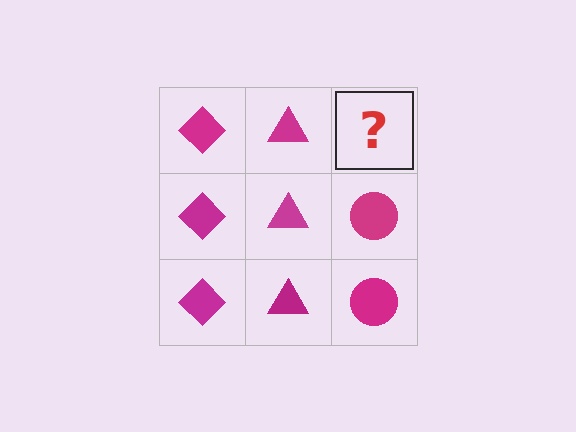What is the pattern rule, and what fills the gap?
The rule is that each column has a consistent shape. The gap should be filled with a magenta circle.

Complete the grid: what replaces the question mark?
The question mark should be replaced with a magenta circle.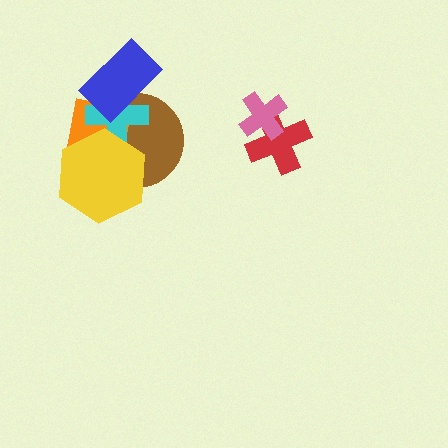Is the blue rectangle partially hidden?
No, no other shape covers it.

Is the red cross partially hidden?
Yes, it is partially covered by another shape.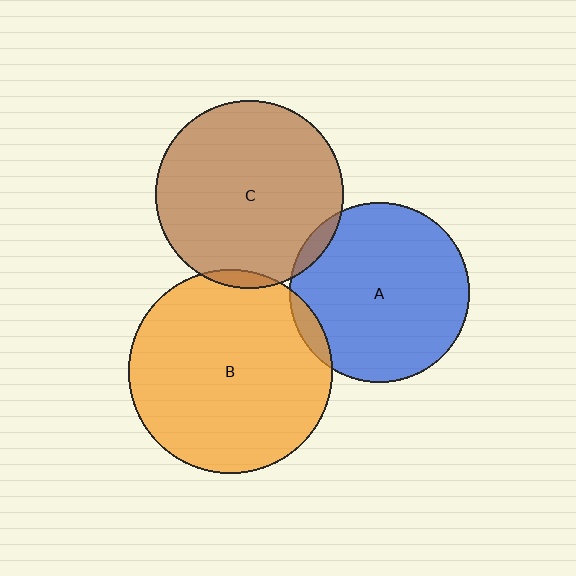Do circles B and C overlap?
Yes.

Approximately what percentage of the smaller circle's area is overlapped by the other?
Approximately 5%.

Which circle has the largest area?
Circle B (orange).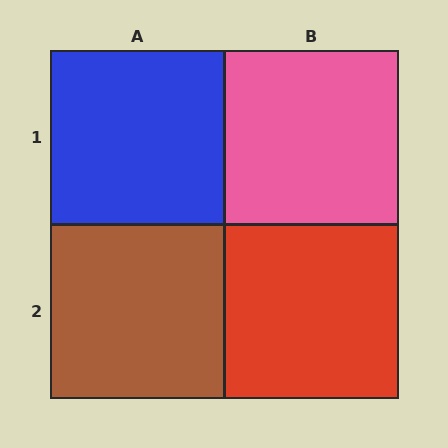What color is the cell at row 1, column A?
Blue.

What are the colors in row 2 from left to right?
Brown, red.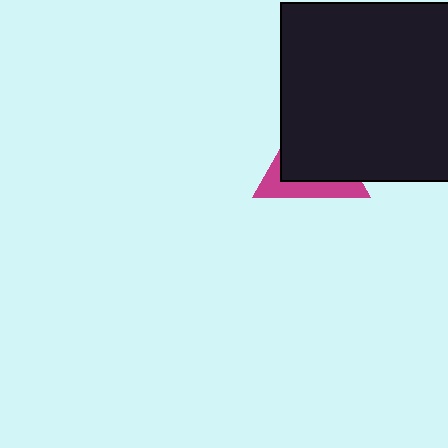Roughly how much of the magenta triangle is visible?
A small part of it is visible (roughly 33%).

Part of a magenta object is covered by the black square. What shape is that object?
It is a triangle.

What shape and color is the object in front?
The object in front is a black square.